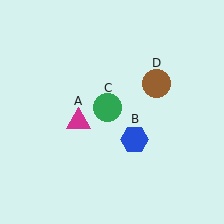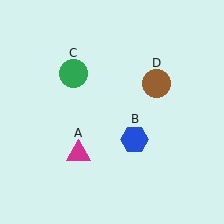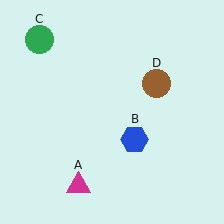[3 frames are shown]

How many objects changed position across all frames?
2 objects changed position: magenta triangle (object A), green circle (object C).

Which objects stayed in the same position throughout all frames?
Blue hexagon (object B) and brown circle (object D) remained stationary.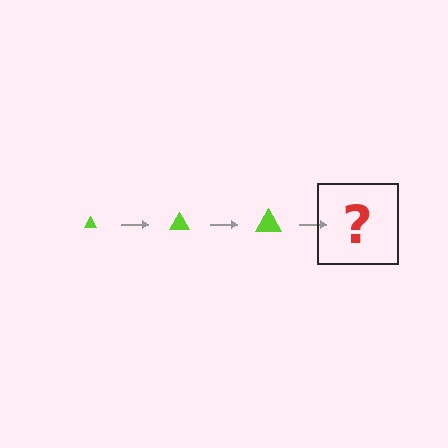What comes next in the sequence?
The next element should be a lime triangle, larger than the previous one.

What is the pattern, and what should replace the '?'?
The pattern is that the triangle gets progressively larger each step. The '?' should be a lime triangle, larger than the previous one.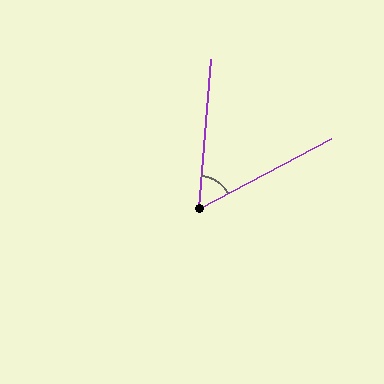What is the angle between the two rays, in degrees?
Approximately 57 degrees.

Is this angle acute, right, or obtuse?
It is acute.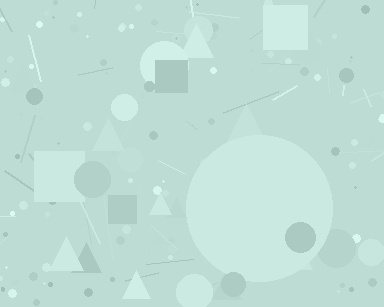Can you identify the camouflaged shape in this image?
The camouflaged shape is a circle.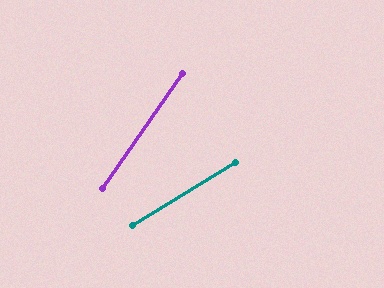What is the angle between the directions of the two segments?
Approximately 24 degrees.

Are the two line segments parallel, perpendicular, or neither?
Neither parallel nor perpendicular — they differ by about 24°.